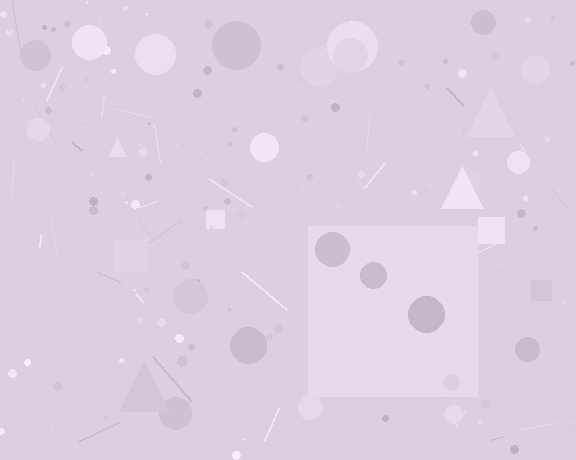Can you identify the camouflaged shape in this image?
The camouflaged shape is a square.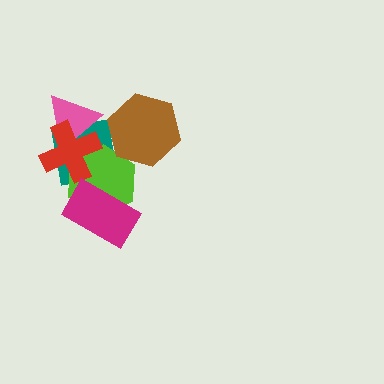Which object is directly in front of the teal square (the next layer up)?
The pink triangle is directly in front of the teal square.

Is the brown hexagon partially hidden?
No, no other shape covers it.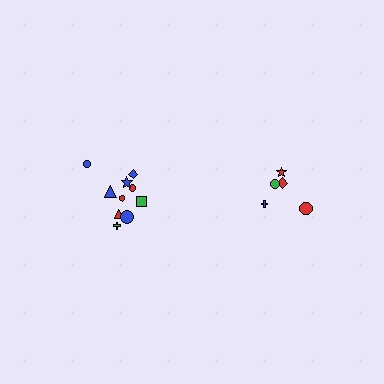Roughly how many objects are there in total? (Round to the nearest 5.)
Roughly 15 objects in total.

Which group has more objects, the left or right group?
The left group.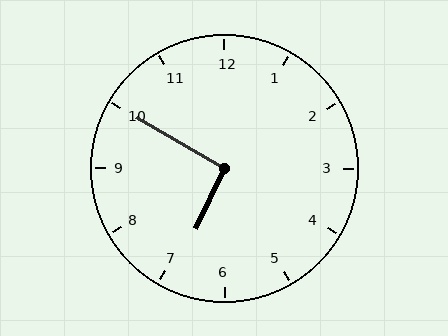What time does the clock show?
6:50.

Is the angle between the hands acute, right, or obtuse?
It is right.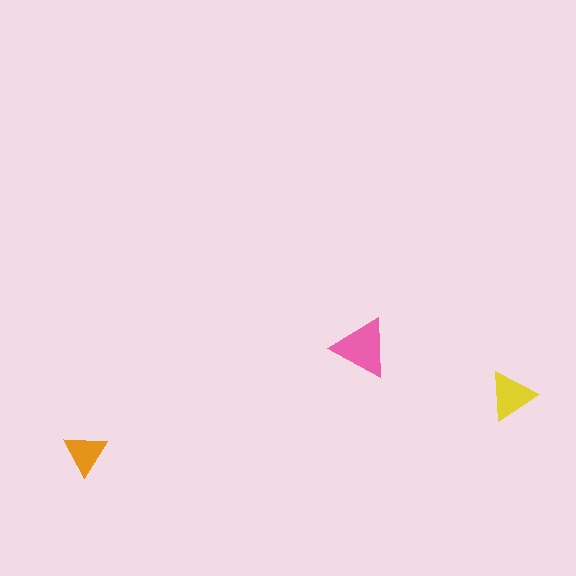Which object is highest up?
The pink triangle is topmost.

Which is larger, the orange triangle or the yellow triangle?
The yellow one.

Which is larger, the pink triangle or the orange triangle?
The pink one.